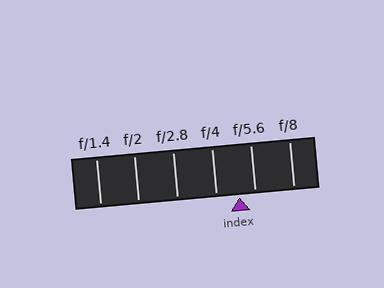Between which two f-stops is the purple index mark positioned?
The index mark is between f/4 and f/5.6.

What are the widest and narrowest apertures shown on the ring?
The widest aperture shown is f/1.4 and the narrowest is f/8.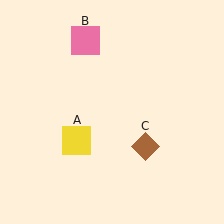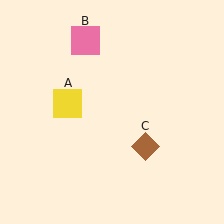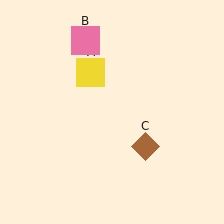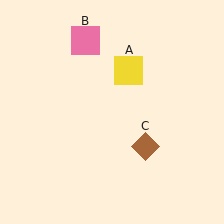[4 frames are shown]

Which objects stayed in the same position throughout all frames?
Pink square (object B) and brown diamond (object C) remained stationary.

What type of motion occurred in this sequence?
The yellow square (object A) rotated clockwise around the center of the scene.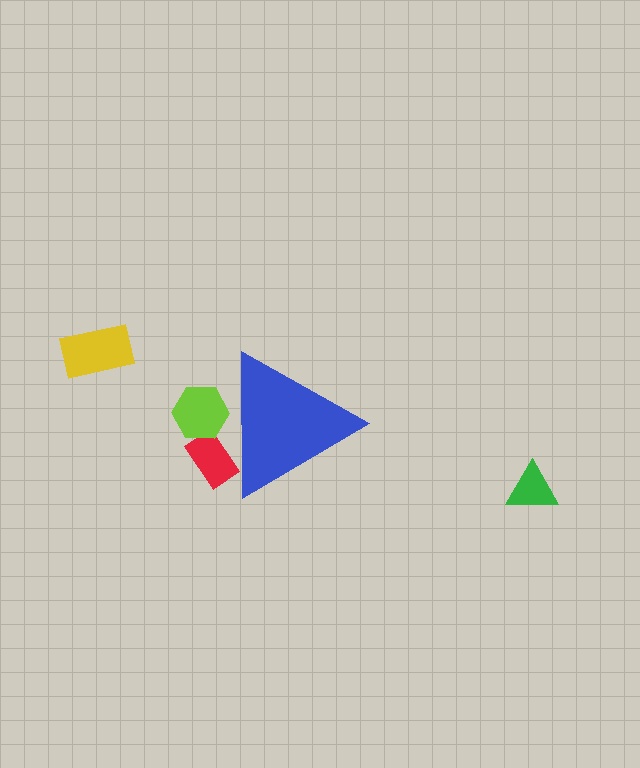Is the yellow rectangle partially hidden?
No, the yellow rectangle is fully visible.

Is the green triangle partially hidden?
No, the green triangle is fully visible.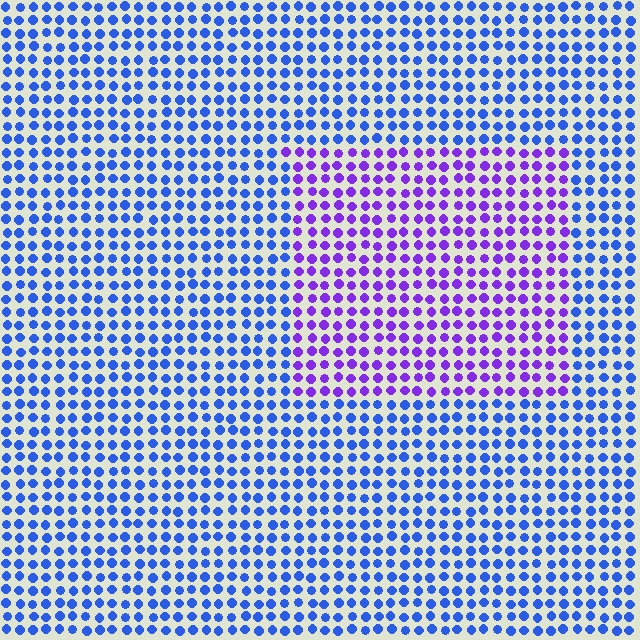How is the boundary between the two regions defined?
The boundary is defined purely by a slight shift in hue (about 45 degrees). Spacing, size, and orientation are identical on both sides.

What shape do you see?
I see a rectangle.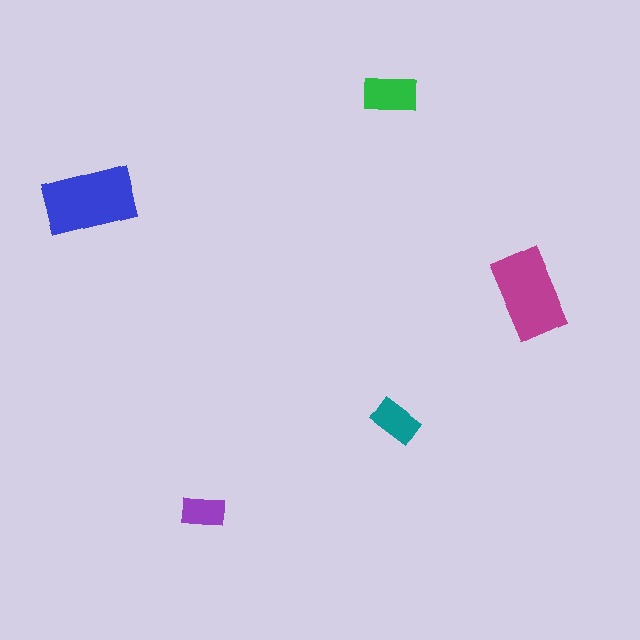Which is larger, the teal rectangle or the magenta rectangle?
The magenta one.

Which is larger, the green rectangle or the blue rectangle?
The blue one.